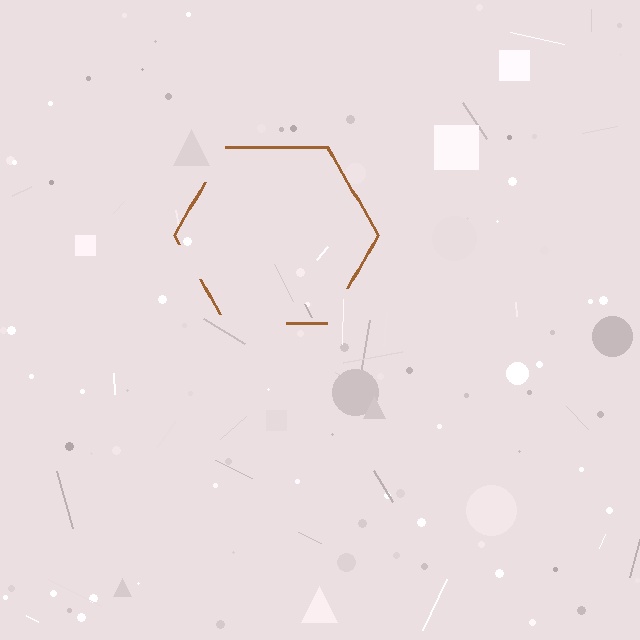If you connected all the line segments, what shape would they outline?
They would outline a hexagon.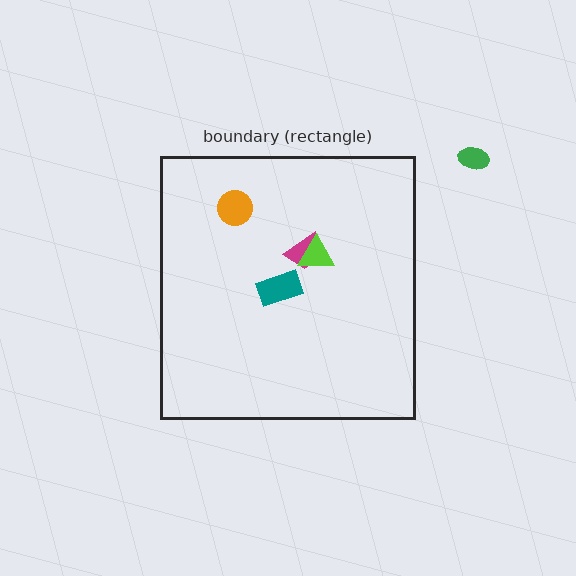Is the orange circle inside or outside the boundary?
Inside.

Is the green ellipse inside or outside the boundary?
Outside.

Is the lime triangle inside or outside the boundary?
Inside.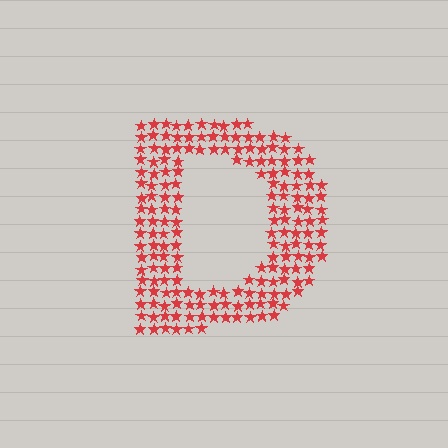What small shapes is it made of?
It is made of small stars.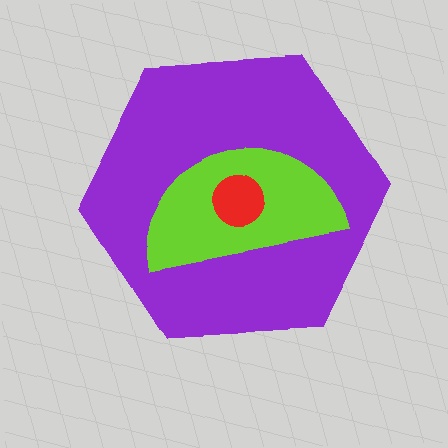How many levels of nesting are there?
3.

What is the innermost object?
The red circle.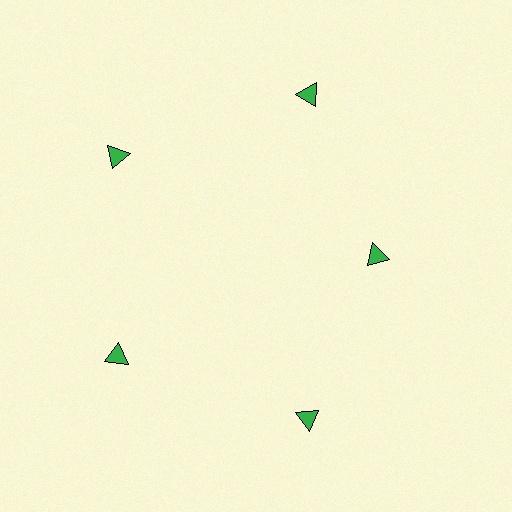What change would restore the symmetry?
The symmetry would be restored by moving it outward, back onto the ring so that all 5 triangles sit at equal angles and equal distance from the center.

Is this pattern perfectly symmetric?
No. The 5 green triangles are arranged in a ring, but one element near the 3 o'clock position is pulled inward toward the center, breaking the 5-fold rotational symmetry.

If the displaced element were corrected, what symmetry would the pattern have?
It would have 5-fold rotational symmetry — the pattern would map onto itself every 72 degrees.